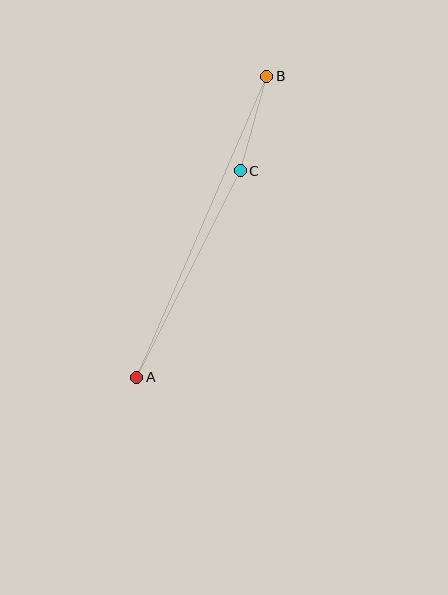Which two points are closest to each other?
Points B and C are closest to each other.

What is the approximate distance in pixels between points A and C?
The distance between A and C is approximately 231 pixels.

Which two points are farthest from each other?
Points A and B are farthest from each other.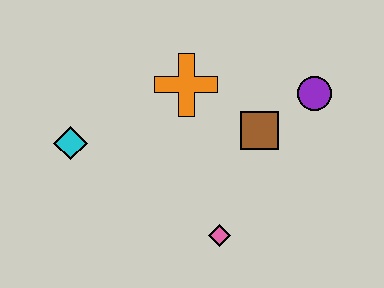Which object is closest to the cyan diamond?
The orange cross is closest to the cyan diamond.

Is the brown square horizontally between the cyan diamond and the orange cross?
No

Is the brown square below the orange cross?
Yes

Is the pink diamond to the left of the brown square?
Yes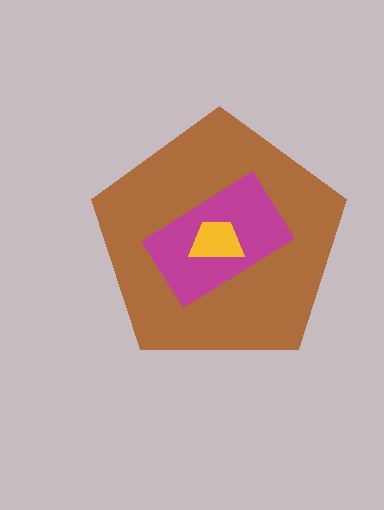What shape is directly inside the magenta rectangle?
The yellow trapezoid.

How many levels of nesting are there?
3.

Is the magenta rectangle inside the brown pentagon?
Yes.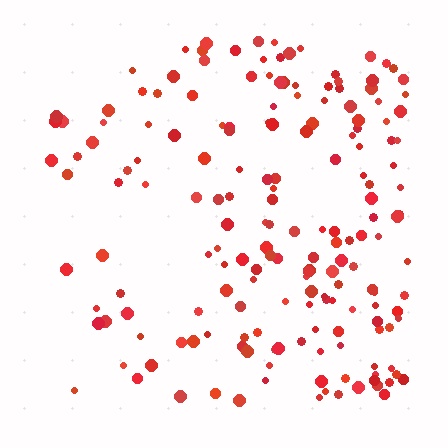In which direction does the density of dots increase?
From left to right, with the right side densest.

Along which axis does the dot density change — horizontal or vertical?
Horizontal.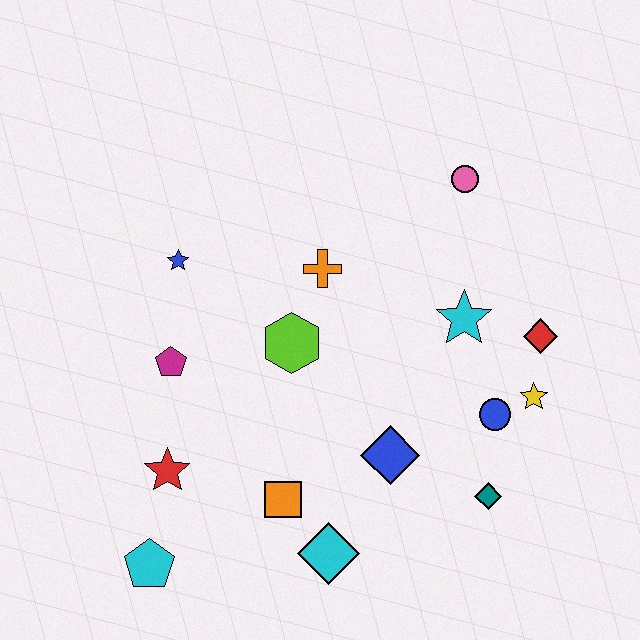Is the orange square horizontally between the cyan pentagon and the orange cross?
Yes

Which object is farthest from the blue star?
The teal diamond is farthest from the blue star.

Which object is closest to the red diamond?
The yellow star is closest to the red diamond.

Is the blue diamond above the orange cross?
No